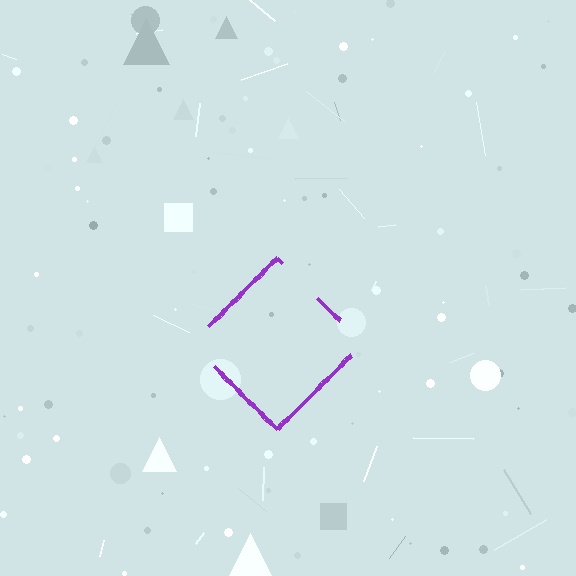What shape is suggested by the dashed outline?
The dashed outline suggests a diamond.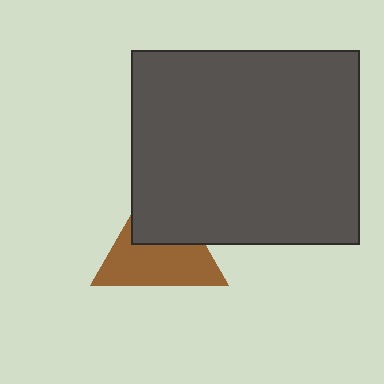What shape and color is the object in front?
The object in front is a dark gray rectangle.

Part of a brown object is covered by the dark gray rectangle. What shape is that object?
It is a triangle.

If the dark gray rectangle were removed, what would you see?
You would see the complete brown triangle.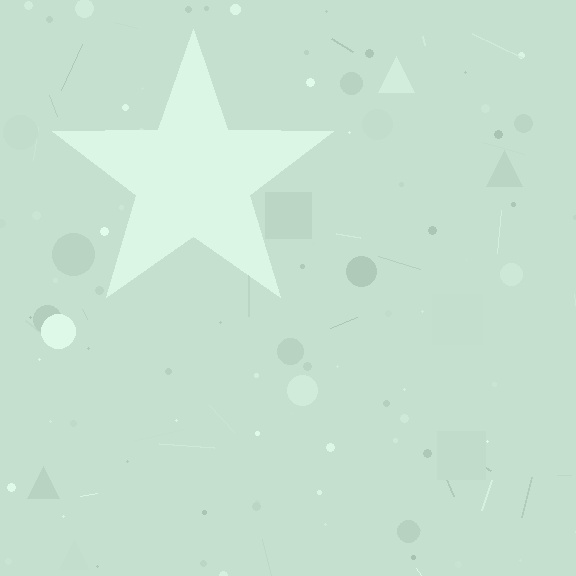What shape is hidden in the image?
A star is hidden in the image.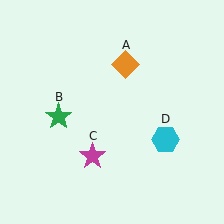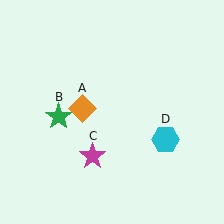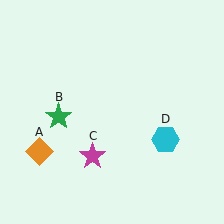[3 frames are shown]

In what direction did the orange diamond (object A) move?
The orange diamond (object A) moved down and to the left.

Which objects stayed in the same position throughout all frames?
Green star (object B) and magenta star (object C) and cyan hexagon (object D) remained stationary.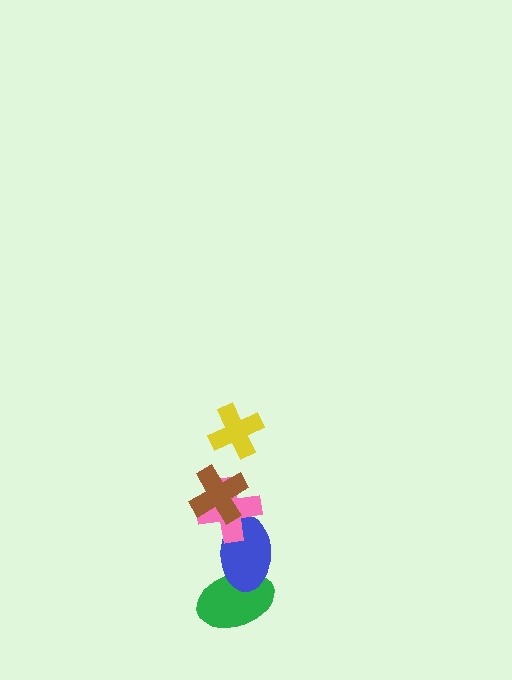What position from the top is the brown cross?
The brown cross is 2nd from the top.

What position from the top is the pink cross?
The pink cross is 3rd from the top.